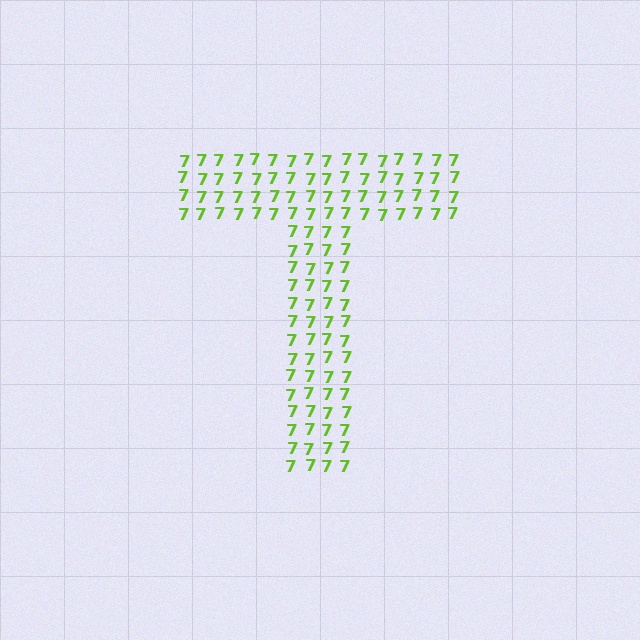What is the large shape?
The large shape is the letter T.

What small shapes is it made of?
It is made of small digit 7's.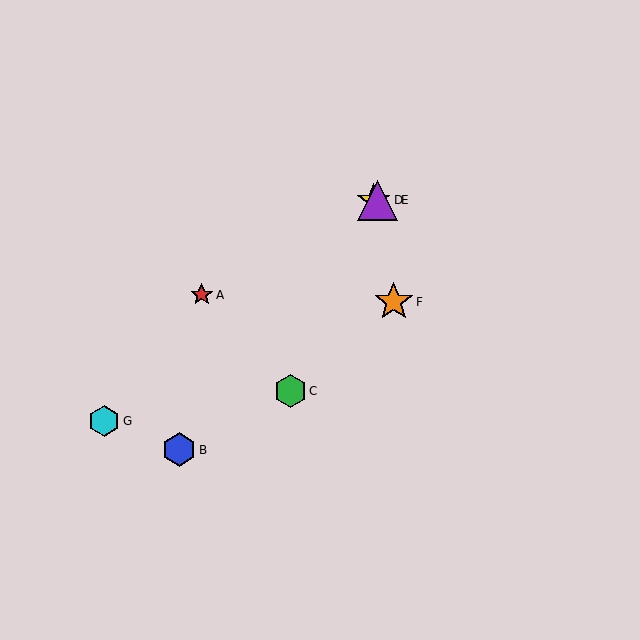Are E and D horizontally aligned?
Yes, both are at y≈200.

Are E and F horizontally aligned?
No, E is at y≈200 and F is at y≈302.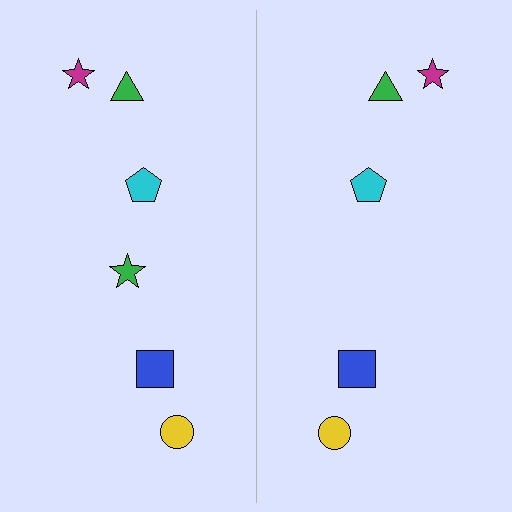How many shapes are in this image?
There are 11 shapes in this image.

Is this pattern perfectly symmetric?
No, the pattern is not perfectly symmetric. A green star is missing from the right side.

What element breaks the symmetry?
A green star is missing from the right side.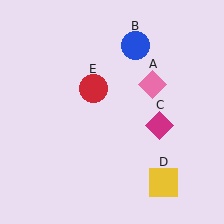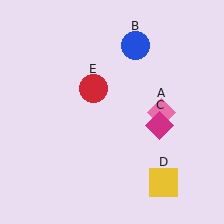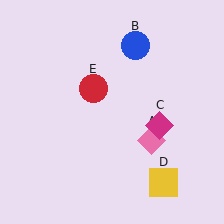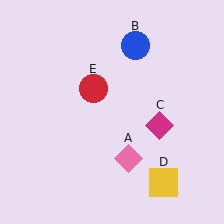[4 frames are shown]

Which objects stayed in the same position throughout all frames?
Blue circle (object B) and magenta diamond (object C) and yellow square (object D) and red circle (object E) remained stationary.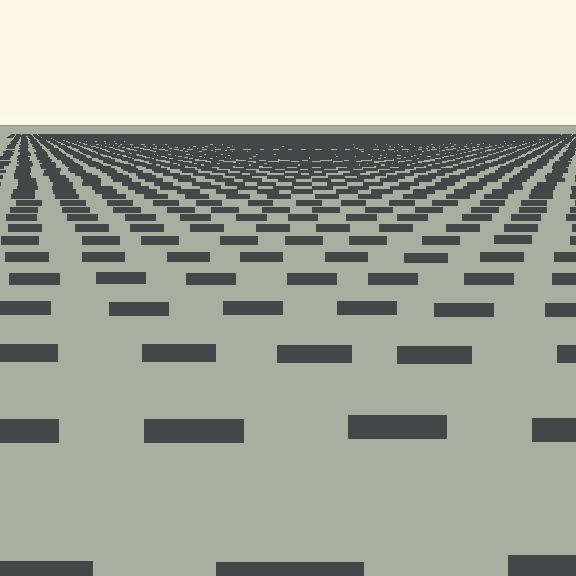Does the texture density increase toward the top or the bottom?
Density increases toward the top.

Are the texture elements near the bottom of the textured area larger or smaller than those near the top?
Larger. Near the bottom, elements are closer to the viewer and appear at a bigger on-screen size.